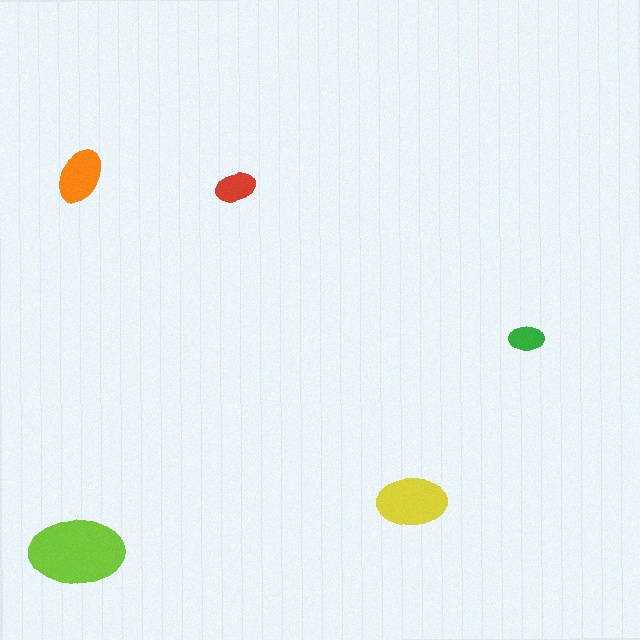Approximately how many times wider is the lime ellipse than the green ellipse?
About 2.5 times wider.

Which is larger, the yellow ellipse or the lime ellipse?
The lime one.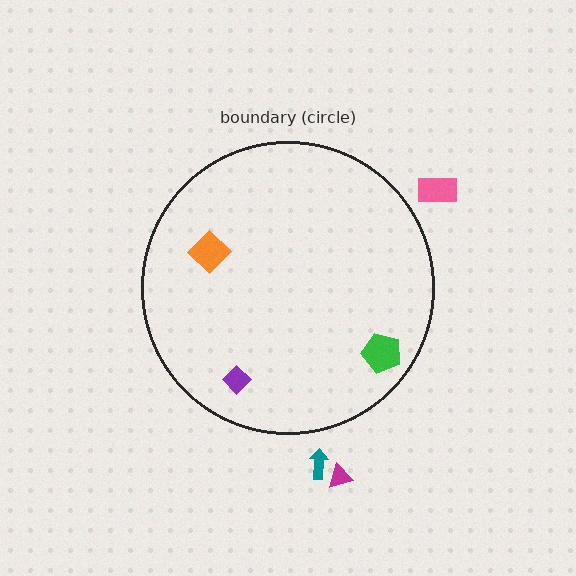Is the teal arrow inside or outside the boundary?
Outside.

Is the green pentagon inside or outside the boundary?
Inside.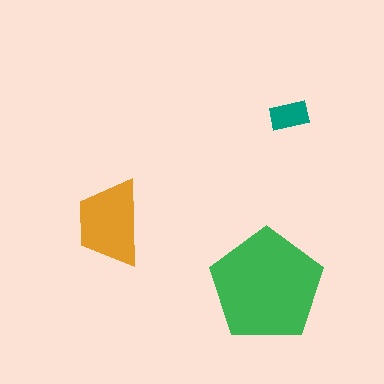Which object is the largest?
The green pentagon.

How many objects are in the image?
There are 3 objects in the image.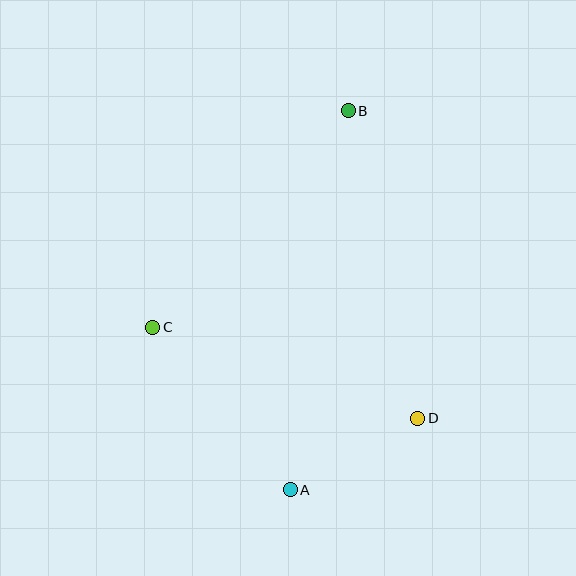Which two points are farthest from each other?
Points A and B are farthest from each other.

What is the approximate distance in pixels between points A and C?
The distance between A and C is approximately 213 pixels.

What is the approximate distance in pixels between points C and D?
The distance between C and D is approximately 280 pixels.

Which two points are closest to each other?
Points A and D are closest to each other.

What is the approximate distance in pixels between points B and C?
The distance between B and C is approximately 292 pixels.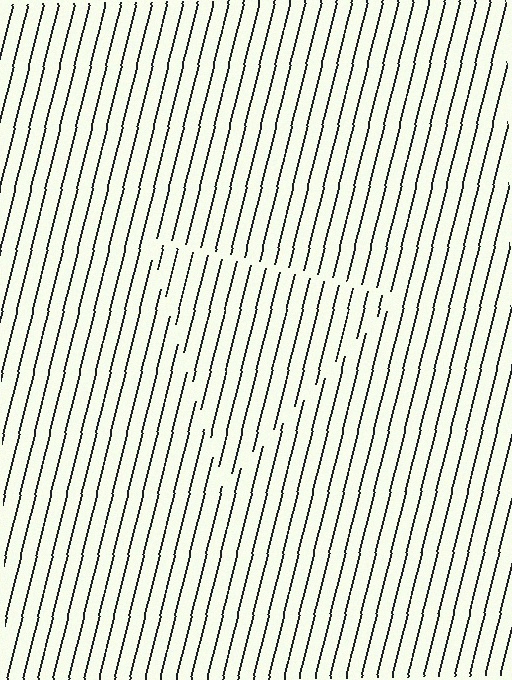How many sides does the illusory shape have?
3 sides — the line-ends trace a triangle.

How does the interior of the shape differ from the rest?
The interior of the shape contains the same grating, shifted by half a period — the contour is defined by the phase discontinuity where line-ends from the inner and outer gratings abut.